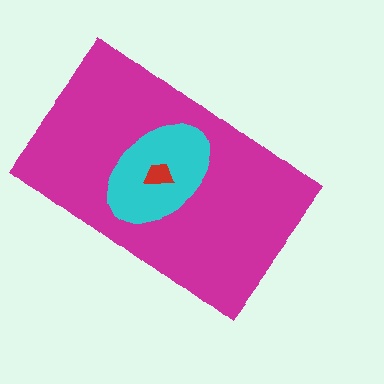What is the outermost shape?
The magenta rectangle.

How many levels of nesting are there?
3.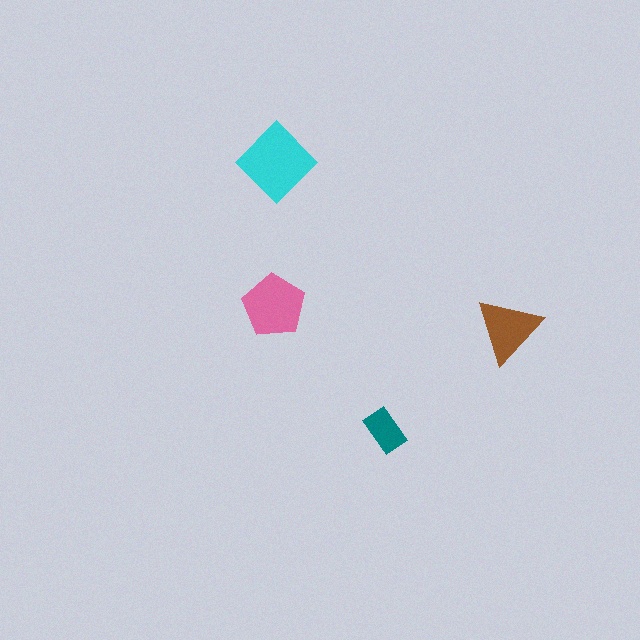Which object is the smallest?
The teal rectangle.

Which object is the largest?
The cyan diamond.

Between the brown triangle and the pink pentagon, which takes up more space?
The pink pentagon.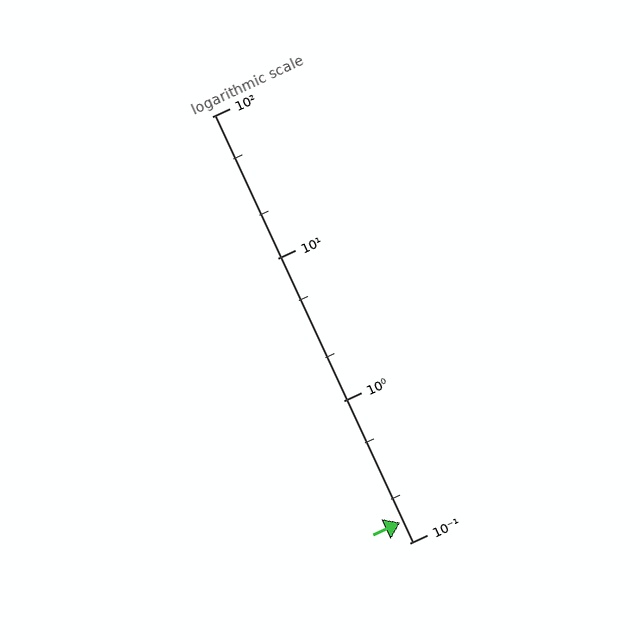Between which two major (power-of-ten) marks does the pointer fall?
The pointer is between 0.1 and 1.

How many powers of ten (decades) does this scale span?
The scale spans 3 decades, from 0.1 to 100.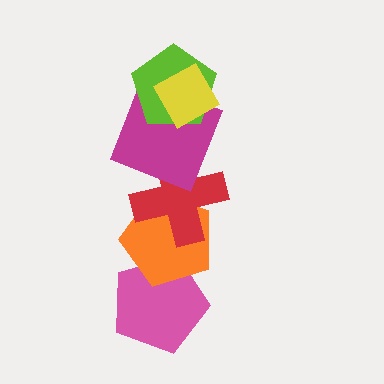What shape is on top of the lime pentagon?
The yellow diamond is on top of the lime pentagon.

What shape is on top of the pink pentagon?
The orange pentagon is on top of the pink pentagon.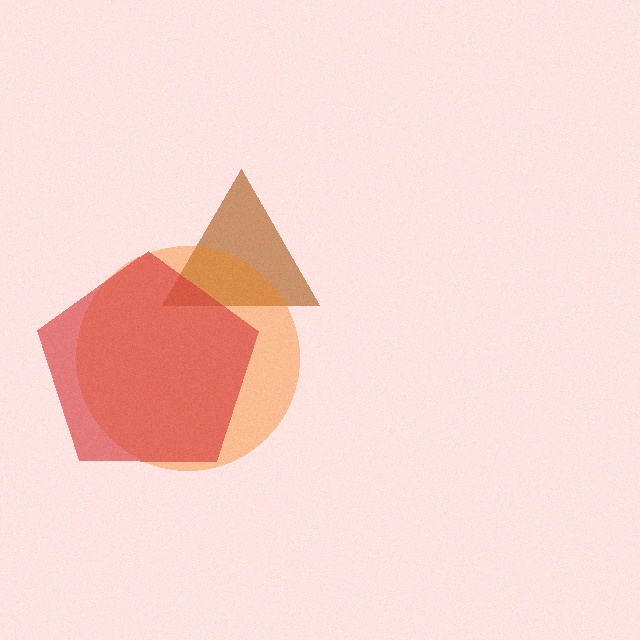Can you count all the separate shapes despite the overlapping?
Yes, there are 3 separate shapes.